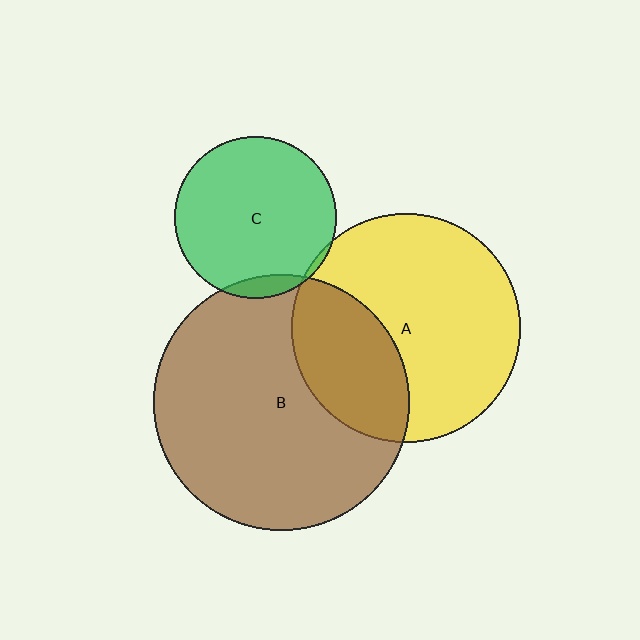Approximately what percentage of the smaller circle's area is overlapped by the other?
Approximately 5%.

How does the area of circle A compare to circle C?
Approximately 2.0 times.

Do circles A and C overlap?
Yes.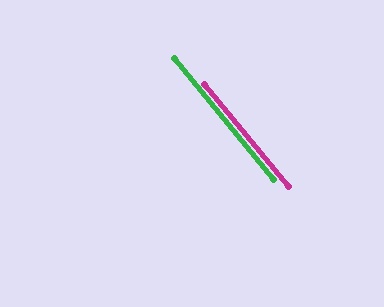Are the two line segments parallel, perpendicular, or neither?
Parallel — their directions differ by only 0.1°.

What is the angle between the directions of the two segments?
Approximately 0 degrees.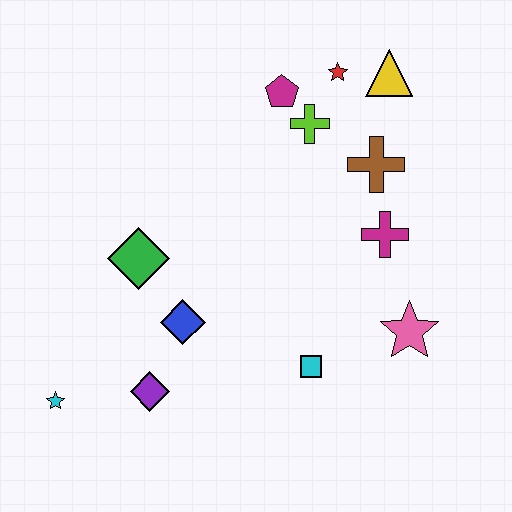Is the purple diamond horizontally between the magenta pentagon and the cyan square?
No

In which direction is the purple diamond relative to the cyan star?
The purple diamond is to the right of the cyan star.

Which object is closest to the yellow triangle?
The red star is closest to the yellow triangle.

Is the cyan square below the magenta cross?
Yes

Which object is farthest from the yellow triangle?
The cyan star is farthest from the yellow triangle.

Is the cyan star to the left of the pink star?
Yes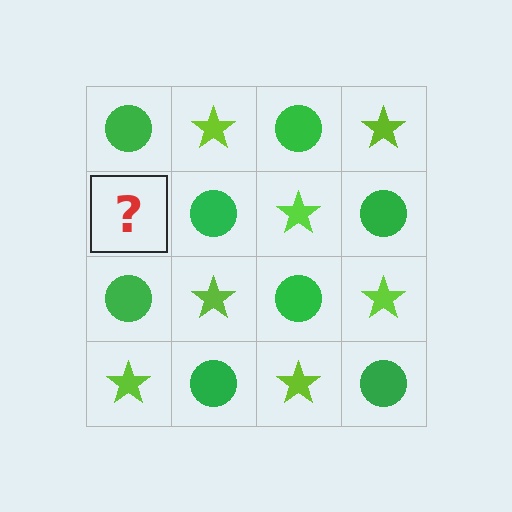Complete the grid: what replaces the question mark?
The question mark should be replaced with a lime star.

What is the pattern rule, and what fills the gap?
The rule is that it alternates green circle and lime star in a checkerboard pattern. The gap should be filled with a lime star.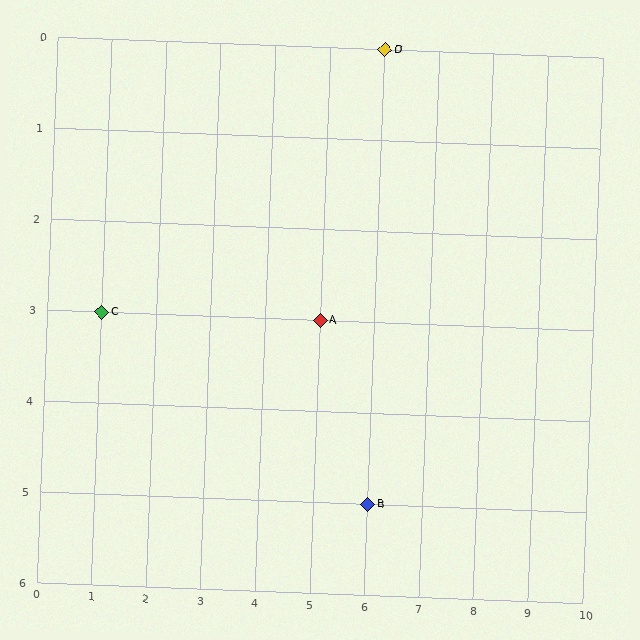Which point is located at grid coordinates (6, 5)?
Point B is at (6, 5).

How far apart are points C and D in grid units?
Points C and D are 5 columns and 3 rows apart (about 5.8 grid units diagonally).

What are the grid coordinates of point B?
Point B is at grid coordinates (6, 5).